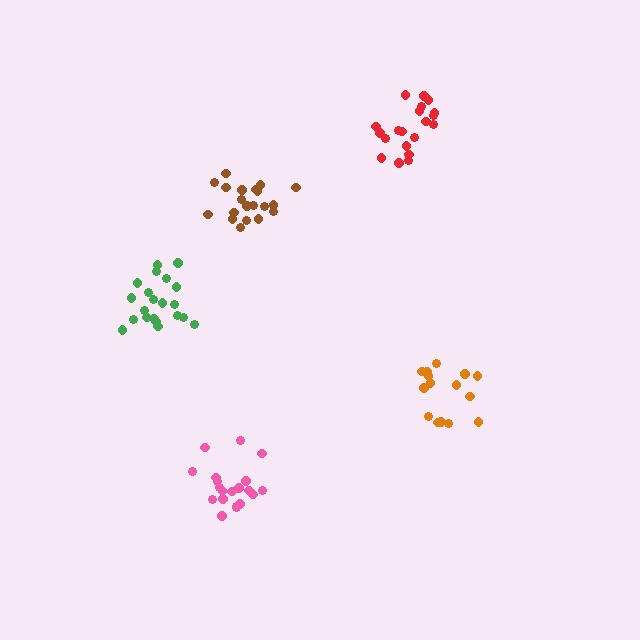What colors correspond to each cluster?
The clusters are colored: pink, brown, green, orange, red.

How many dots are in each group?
Group 1: 20 dots, Group 2: 20 dots, Group 3: 21 dots, Group 4: 15 dots, Group 5: 20 dots (96 total).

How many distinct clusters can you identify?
There are 5 distinct clusters.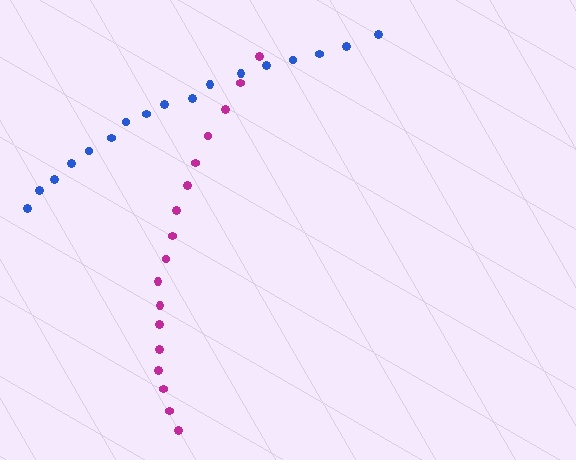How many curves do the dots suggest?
There are 2 distinct paths.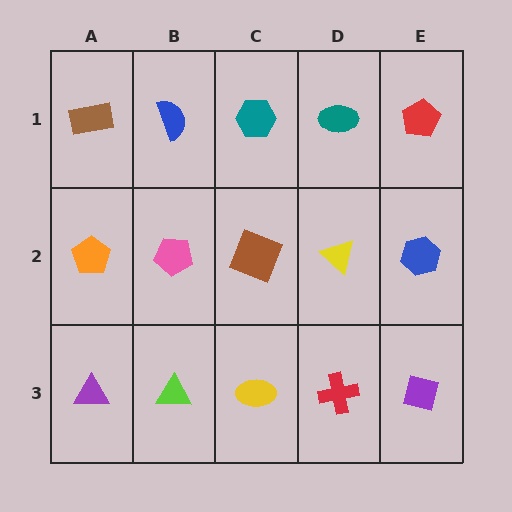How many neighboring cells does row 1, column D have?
3.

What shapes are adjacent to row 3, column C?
A brown square (row 2, column C), a lime triangle (row 3, column B), a red cross (row 3, column D).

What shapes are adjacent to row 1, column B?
A pink pentagon (row 2, column B), a brown rectangle (row 1, column A), a teal hexagon (row 1, column C).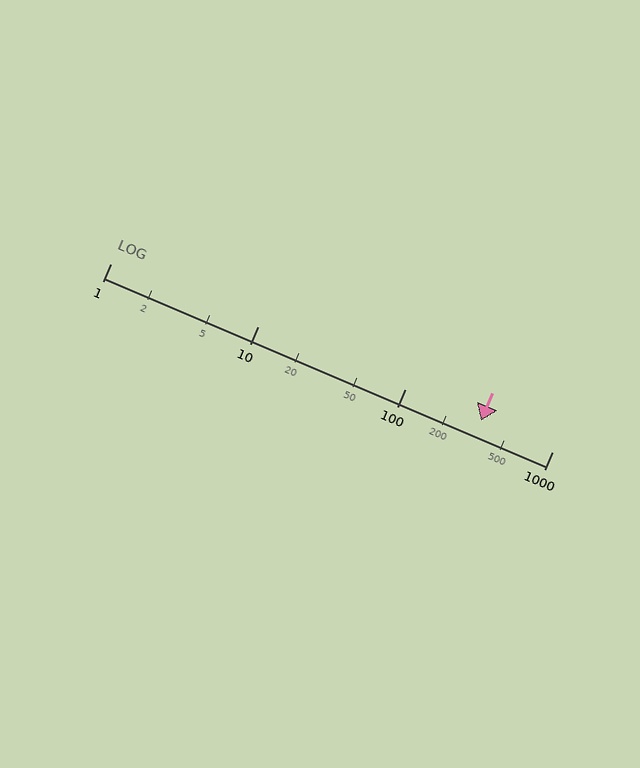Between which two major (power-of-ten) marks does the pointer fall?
The pointer is between 100 and 1000.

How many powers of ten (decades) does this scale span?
The scale spans 3 decades, from 1 to 1000.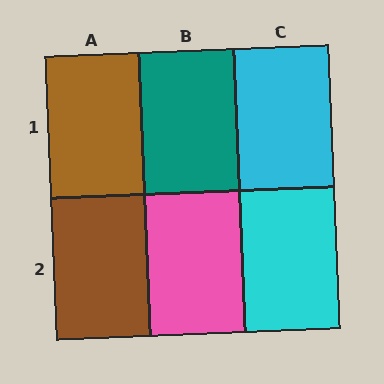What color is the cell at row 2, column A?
Brown.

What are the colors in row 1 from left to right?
Brown, teal, cyan.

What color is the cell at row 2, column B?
Pink.